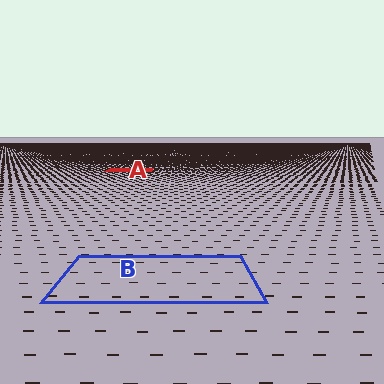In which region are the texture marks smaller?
The texture marks are smaller in region A, because it is farther away.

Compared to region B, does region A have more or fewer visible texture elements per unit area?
Region A has more texture elements per unit area — they are packed more densely because it is farther away.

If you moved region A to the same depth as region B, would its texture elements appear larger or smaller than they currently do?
They would appear larger. At a closer depth, the same texture elements are projected at a bigger on-screen size.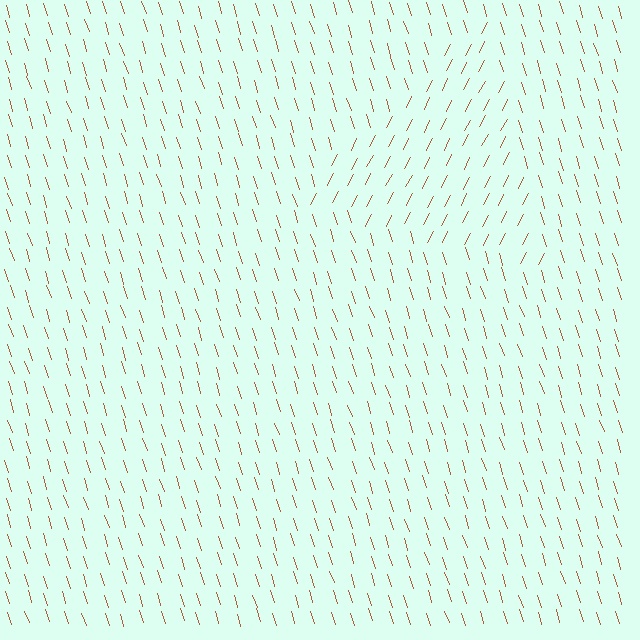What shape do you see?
I see a triangle.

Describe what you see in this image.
The image is filled with small brown line segments. A triangle region in the image has lines oriented differently from the surrounding lines, creating a visible texture boundary.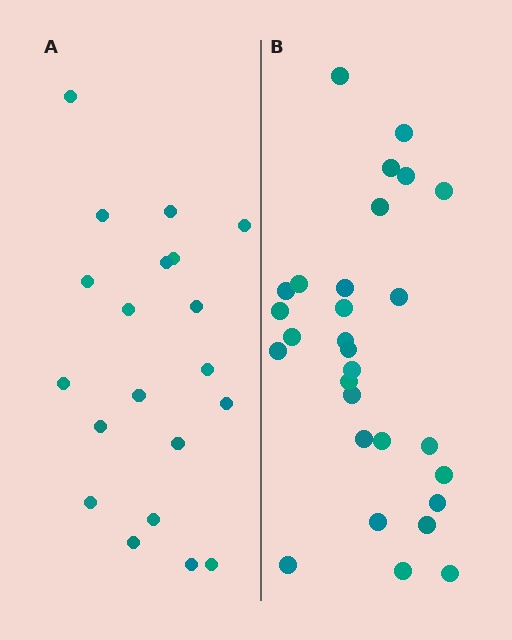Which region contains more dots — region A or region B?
Region B (the right region) has more dots.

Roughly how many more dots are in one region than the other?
Region B has roughly 8 or so more dots than region A.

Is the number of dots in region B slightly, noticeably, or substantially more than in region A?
Region B has substantially more. The ratio is roughly 1.4 to 1.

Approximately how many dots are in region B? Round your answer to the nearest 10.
About 30 dots. (The exact count is 29, which rounds to 30.)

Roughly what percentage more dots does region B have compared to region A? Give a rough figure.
About 45% more.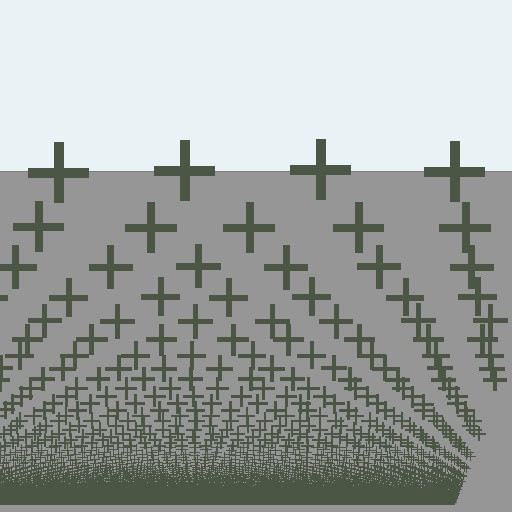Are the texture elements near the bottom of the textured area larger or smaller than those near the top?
Smaller. The gradient is inverted — elements near the bottom are smaller and denser.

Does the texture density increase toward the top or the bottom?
Density increases toward the bottom.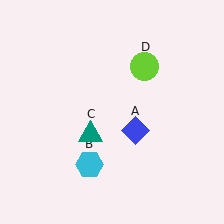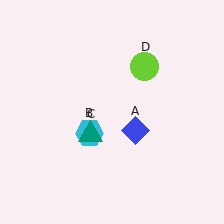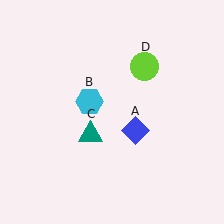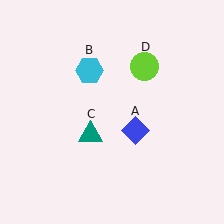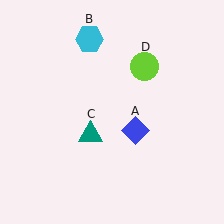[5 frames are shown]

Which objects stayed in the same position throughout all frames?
Blue diamond (object A) and teal triangle (object C) and lime circle (object D) remained stationary.